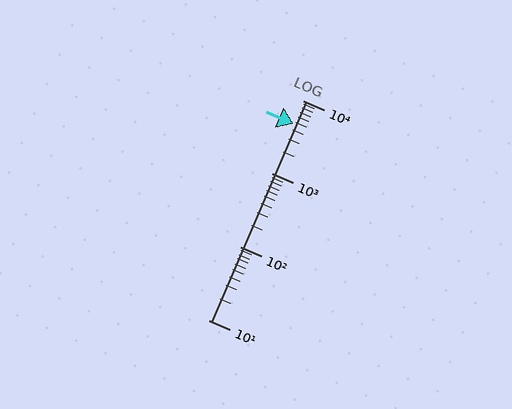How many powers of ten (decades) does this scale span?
The scale spans 3 decades, from 10 to 10000.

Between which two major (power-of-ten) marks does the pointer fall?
The pointer is between 1000 and 10000.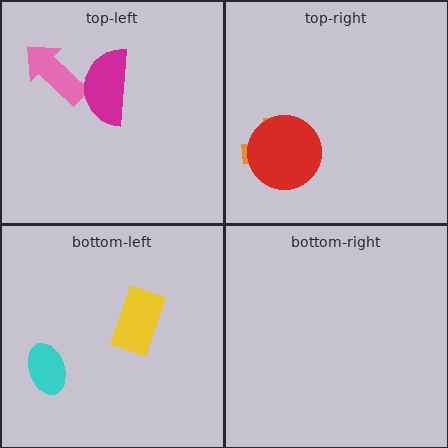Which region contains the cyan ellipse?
The bottom-left region.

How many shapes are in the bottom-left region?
2.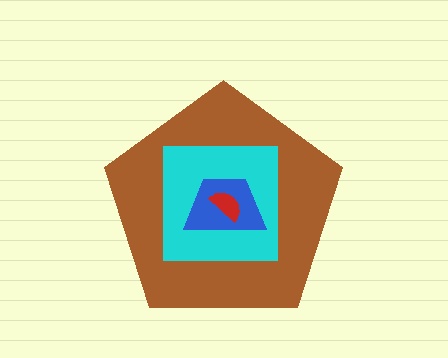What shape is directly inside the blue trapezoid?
The red semicircle.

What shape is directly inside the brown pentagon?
The cyan square.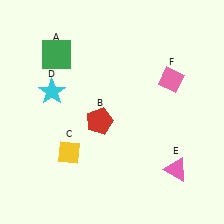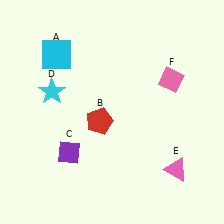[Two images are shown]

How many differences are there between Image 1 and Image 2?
There are 2 differences between the two images.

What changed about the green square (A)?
In Image 1, A is green. In Image 2, it changed to cyan.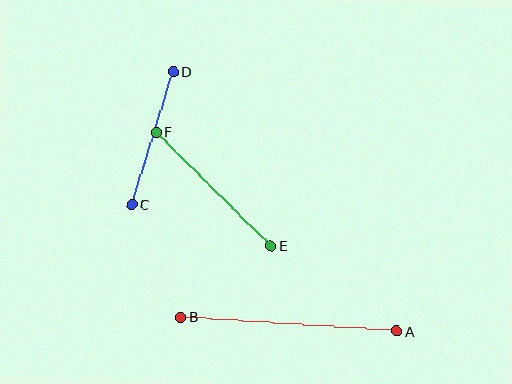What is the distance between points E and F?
The distance is approximately 162 pixels.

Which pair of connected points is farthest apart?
Points A and B are farthest apart.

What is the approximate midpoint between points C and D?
The midpoint is at approximately (152, 138) pixels.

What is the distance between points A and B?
The distance is approximately 216 pixels.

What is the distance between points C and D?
The distance is approximately 139 pixels.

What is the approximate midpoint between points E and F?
The midpoint is at approximately (213, 189) pixels.